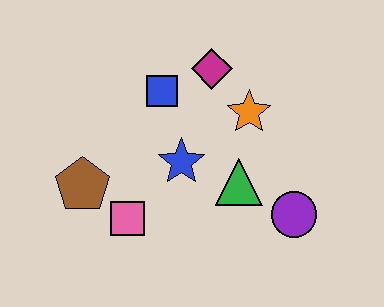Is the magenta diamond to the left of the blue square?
No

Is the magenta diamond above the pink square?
Yes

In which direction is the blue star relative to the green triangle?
The blue star is to the left of the green triangle.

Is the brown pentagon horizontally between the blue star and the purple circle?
No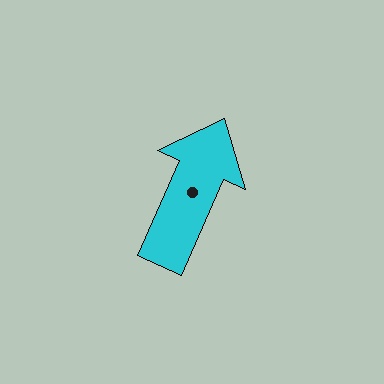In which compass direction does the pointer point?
Northeast.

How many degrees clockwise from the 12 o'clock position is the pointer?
Approximately 24 degrees.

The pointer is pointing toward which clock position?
Roughly 1 o'clock.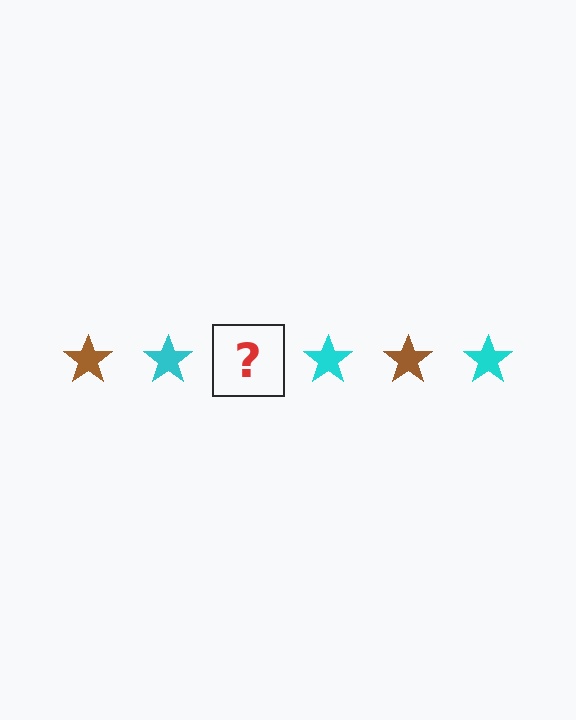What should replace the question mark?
The question mark should be replaced with a brown star.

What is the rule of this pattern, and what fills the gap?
The rule is that the pattern cycles through brown, cyan stars. The gap should be filled with a brown star.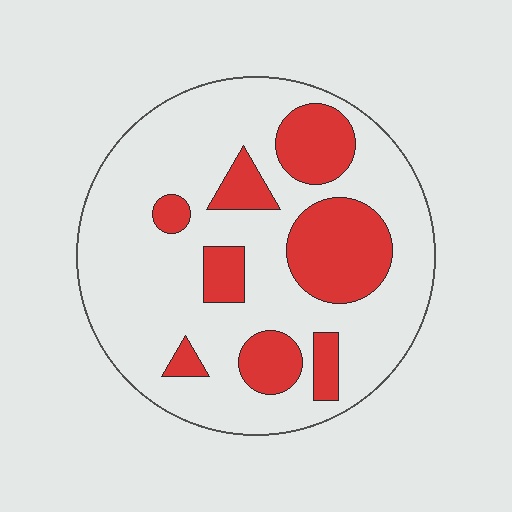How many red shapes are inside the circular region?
8.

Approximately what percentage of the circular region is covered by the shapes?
Approximately 25%.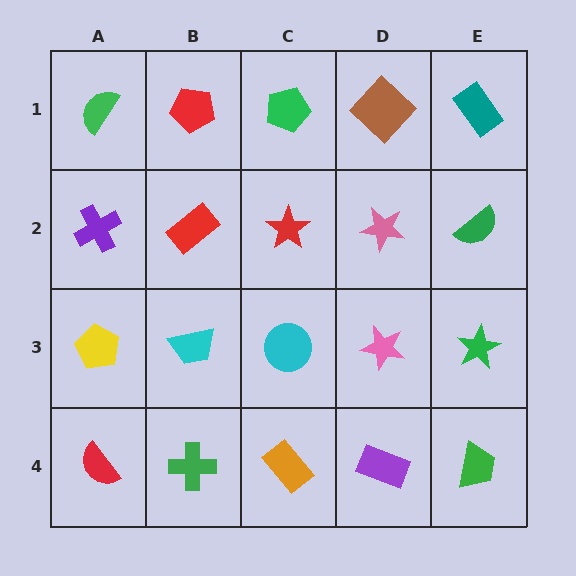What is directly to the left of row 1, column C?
A red pentagon.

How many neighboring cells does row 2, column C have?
4.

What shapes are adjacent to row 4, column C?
A cyan circle (row 3, column C), a green cross (row 4, column B), a purple rectangle (row 4, column D).